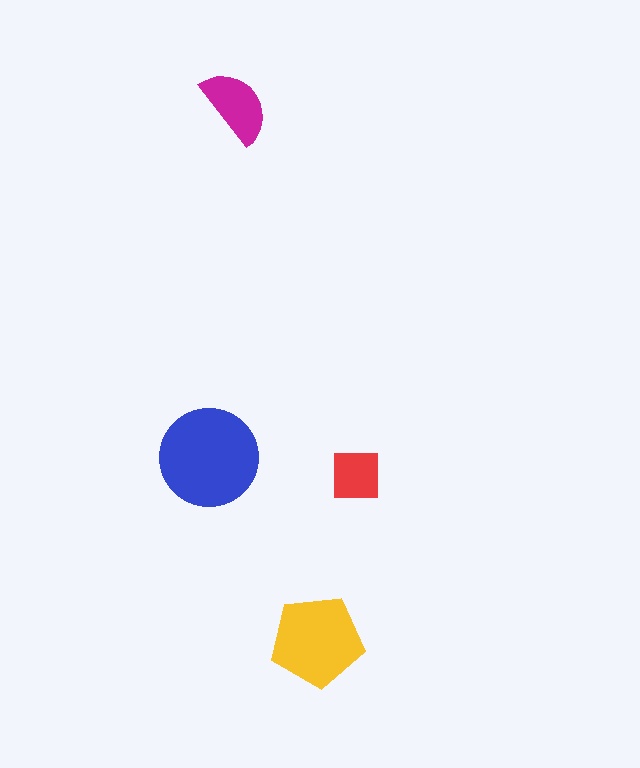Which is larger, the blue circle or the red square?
The blue circle.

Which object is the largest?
The blue circle.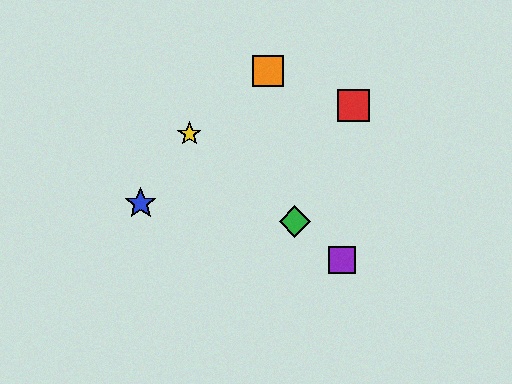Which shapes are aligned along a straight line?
The green diamond, the yellow star, the purple square are aligned along a straight line.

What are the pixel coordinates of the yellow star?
The yellow star is at (189, 134).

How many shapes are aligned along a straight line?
3 shapes (the green diamond, the yellow star, the purple square) are aligned along a straight line.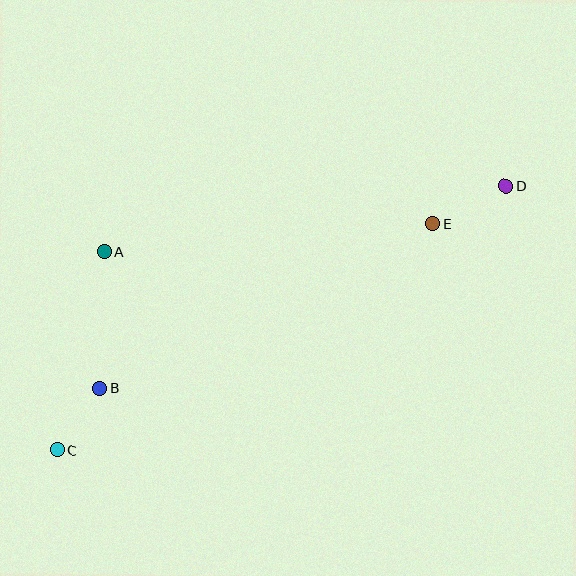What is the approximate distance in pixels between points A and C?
The distance between A and C is approximately 204 pixels.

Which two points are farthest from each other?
Points C and D are farthest from each other.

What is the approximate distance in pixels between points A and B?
The distance between A and B is approximately 137 pixels.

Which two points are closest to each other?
Points B and C are closest to each other.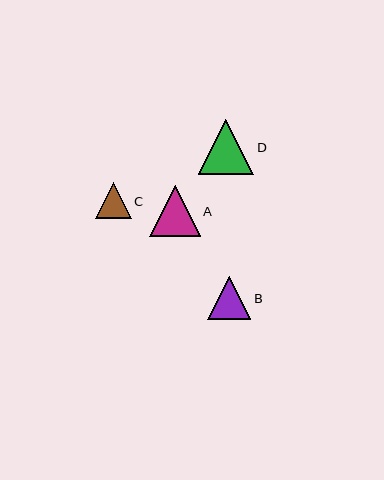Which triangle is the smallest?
Triangle C is the smallest with a size of approximately 36 pixels.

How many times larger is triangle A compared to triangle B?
Triangle A is approximately 1.2 times the size of triangle B.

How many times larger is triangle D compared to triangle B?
Triangle D is approximately 1.3 times the size of triangle B.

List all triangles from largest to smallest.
From largest to smallest: D, A, B, C.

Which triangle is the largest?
Triangle D is the largest with a size of approximately 56 pixels.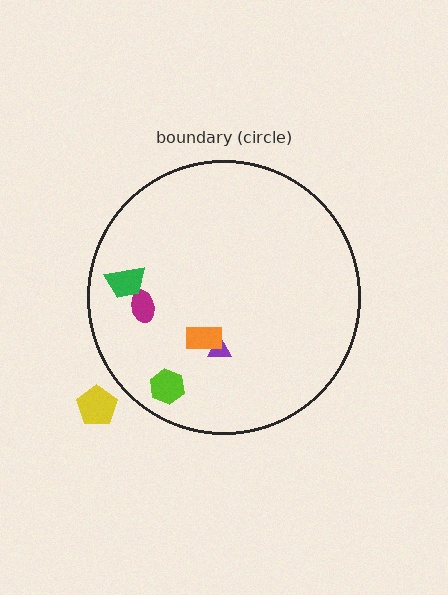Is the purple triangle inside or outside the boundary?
Inside.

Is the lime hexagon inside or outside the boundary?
Inside.